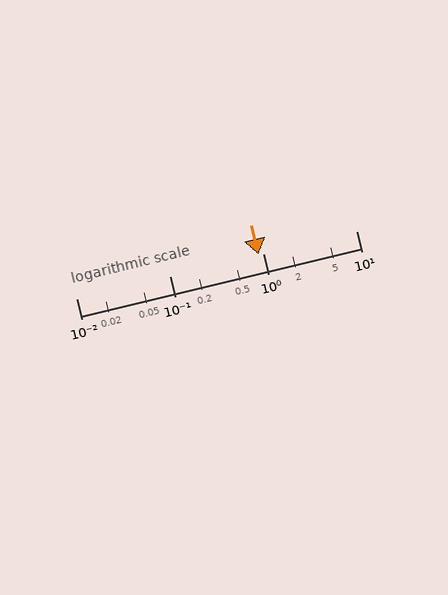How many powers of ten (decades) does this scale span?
The scale spans 3 decades, from 0.01 to 10.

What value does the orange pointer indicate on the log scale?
The pointer indicates approximately 0.89.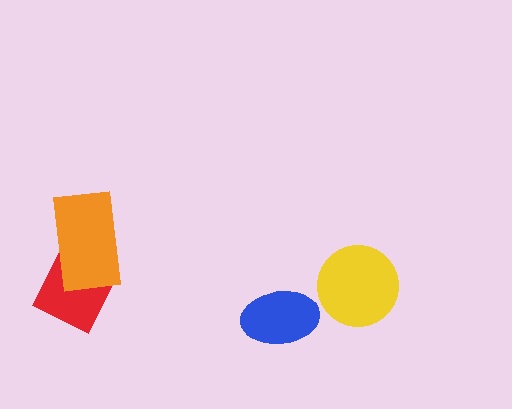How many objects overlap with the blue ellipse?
0 objects overlap with the blue ellipse.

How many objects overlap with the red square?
1 object overlaps with the red square.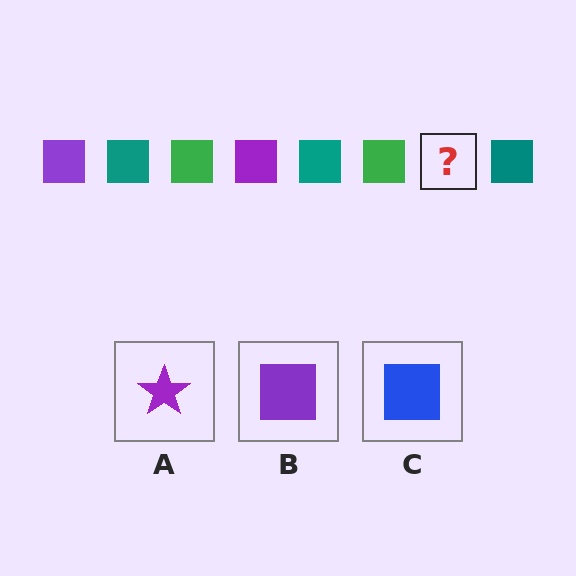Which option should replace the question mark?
Option B.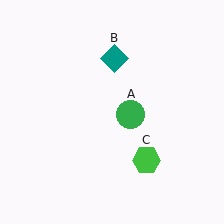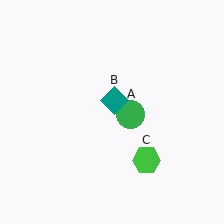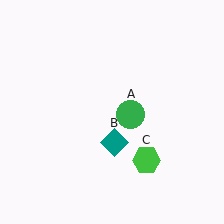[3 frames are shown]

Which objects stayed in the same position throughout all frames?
Green circle (object A) and green hexagon (object C) remained stationary.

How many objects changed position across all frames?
1 object changed position: teal diamond (object B).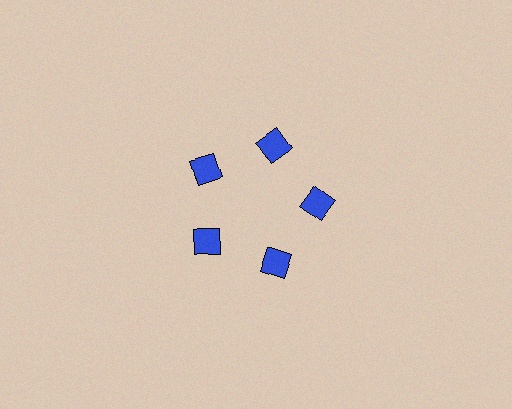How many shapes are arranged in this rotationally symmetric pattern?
There are 5 shapes, arranged in 5 groups of 1.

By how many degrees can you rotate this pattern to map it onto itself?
The pattern maps onto itself every 72 degrees of rotation.